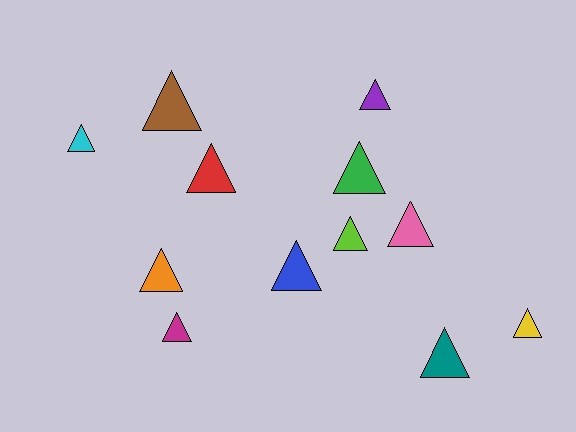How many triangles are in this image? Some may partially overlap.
There are 12 triangles.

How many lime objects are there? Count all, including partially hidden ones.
There is 1 lime object.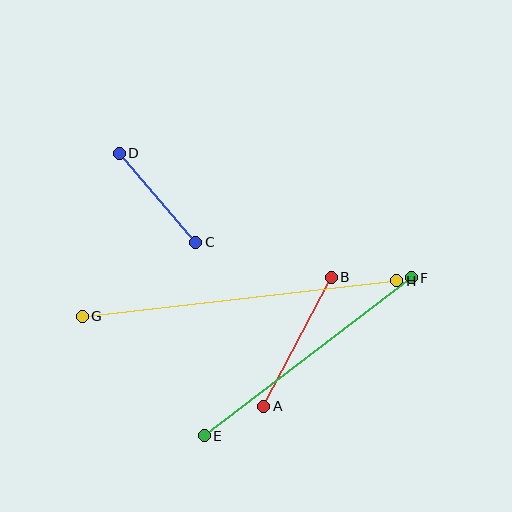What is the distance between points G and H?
The distance is approximately 317 pixels.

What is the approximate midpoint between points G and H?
The midpoint is at approximately (240, 298) pixels.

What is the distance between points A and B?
The distance is approximately 146 pixels.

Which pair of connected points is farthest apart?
Points G and H are farthest apart.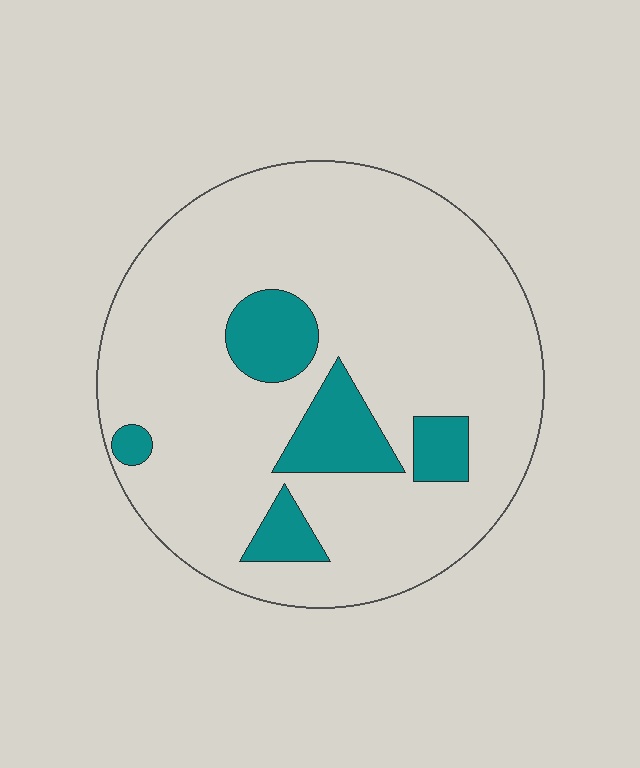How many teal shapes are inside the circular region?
5.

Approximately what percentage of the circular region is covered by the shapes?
Approximately 15%.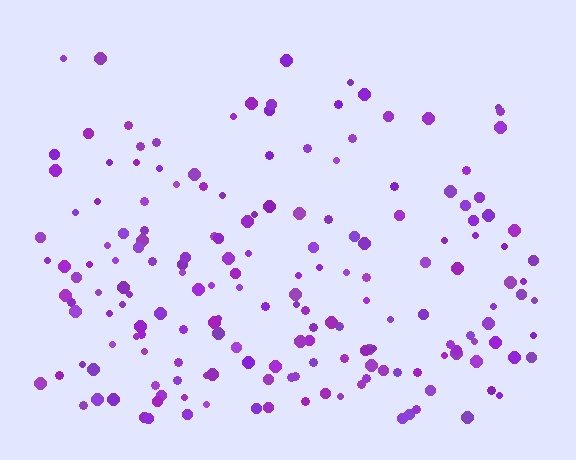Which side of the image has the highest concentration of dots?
The bottom.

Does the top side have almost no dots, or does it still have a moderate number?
Still a moderate number, just noticeably fewer than the bottom.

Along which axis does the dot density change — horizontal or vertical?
Vertical.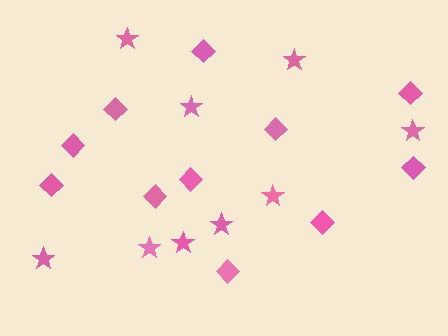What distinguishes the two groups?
There are 2 groups: one group of stars (9) and one group of diamonds (11).